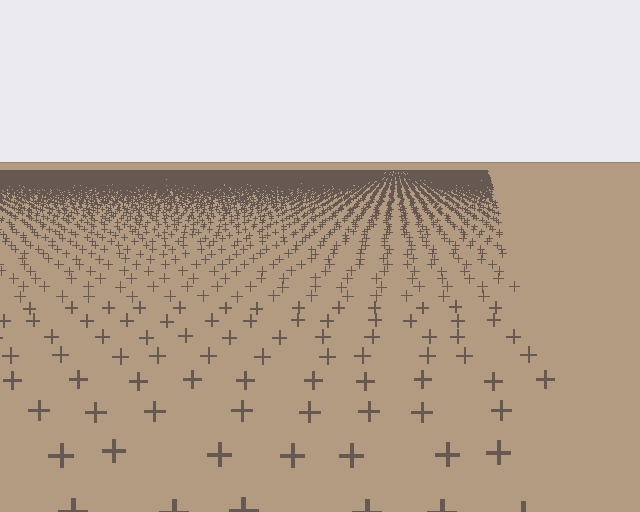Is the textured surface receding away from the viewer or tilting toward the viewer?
The surface is receding away from the viewer. Texture elements get smaller and denser toward the top.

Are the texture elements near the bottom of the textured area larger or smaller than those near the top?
Larger. Near the bottom, elements are closer to the viewer and appear at a bigger on-screen size.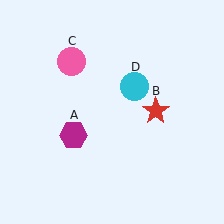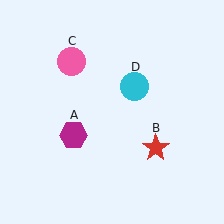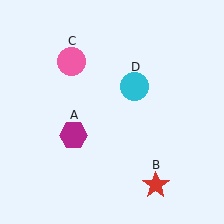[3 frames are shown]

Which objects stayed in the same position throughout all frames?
Magenta hexagon (object A) and pink circle (object C) and cyan circle (object D) remained stationary.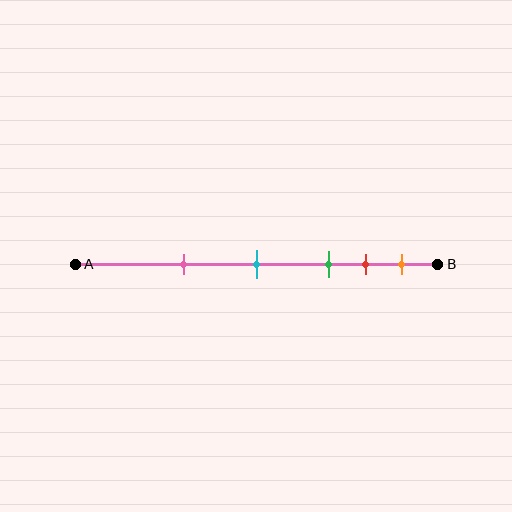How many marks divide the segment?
There are 5 marks dividing the segment.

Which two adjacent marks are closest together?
The red and orange marks are the closest adjacent pair.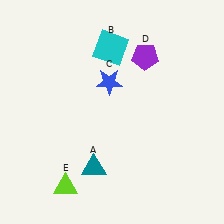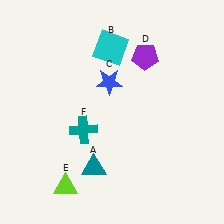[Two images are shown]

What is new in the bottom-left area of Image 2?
A teal cross (F) was added in the bottom-left area of Image 2.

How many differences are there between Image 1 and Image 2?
There is 1 difference between the two images.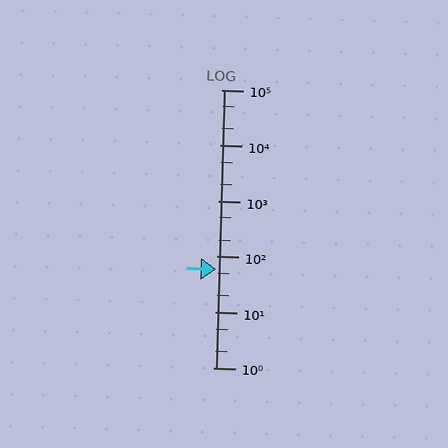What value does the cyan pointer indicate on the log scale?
The pointer indicates approximately 59.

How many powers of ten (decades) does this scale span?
The scale spans 5 decades, from 1 to 100000.